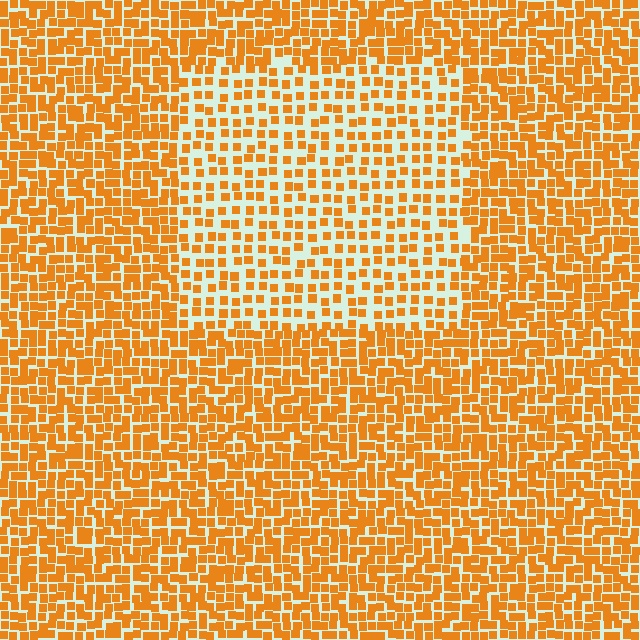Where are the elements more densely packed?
The elements are more densely packed outside the rectangle boundary.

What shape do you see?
I see a rectangle.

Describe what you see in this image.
The image contains small orange elements arranged at two different densities. A rectangle-shaped region is visible where the elements are less densely packed than the surrounding area.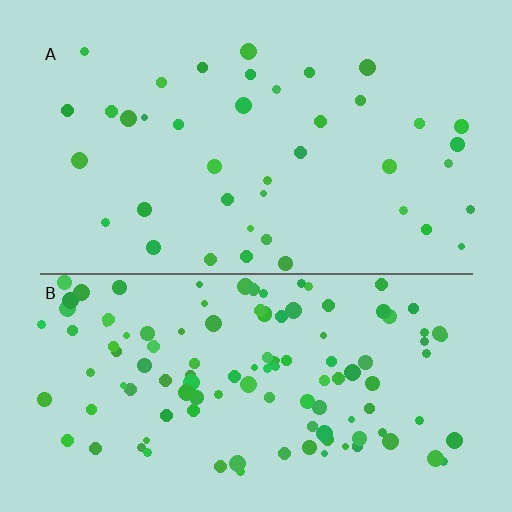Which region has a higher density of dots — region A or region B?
B (the bottom).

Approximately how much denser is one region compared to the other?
Approximately 3.0× — region B over region A.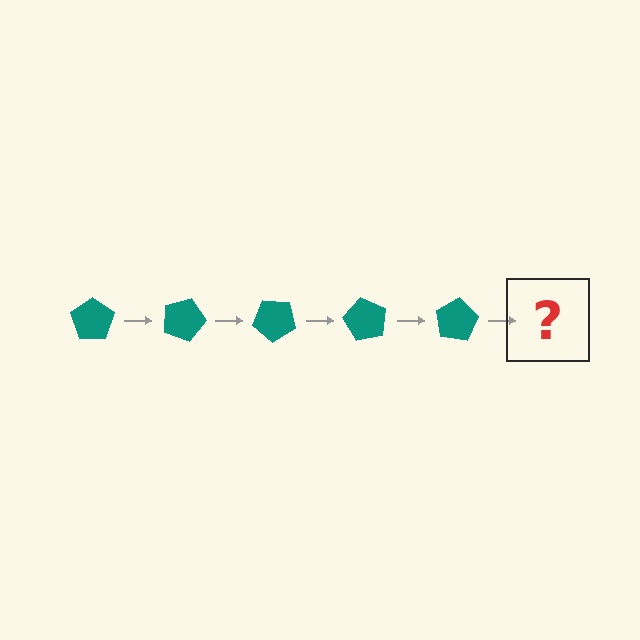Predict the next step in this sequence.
The next step is a teal pentagon rotated 100 degrees.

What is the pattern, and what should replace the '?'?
The pattern is that the pentagon rotates 20 degrees each step. The '?' should be a teal pentagon rotated 100 degrees.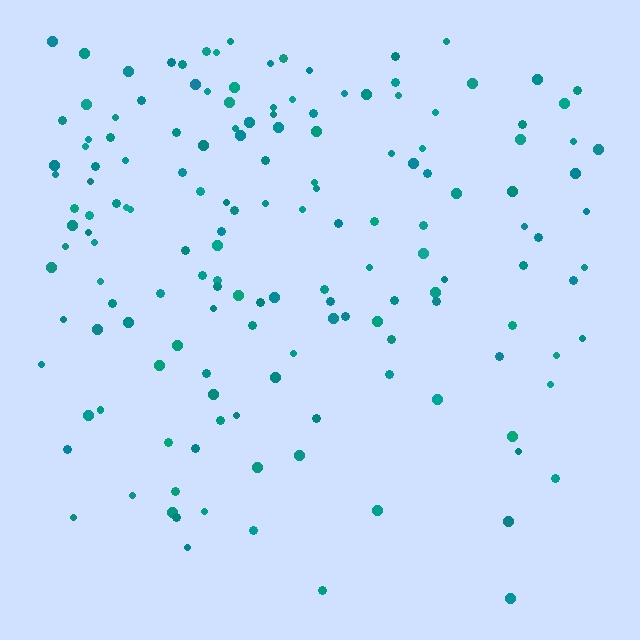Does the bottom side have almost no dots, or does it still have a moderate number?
Still a moderate number, just noticeably fewer than the top.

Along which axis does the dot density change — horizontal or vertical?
Vertical.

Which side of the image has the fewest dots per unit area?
The bottom.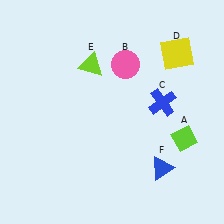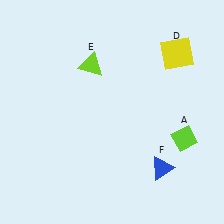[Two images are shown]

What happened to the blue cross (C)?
The blue cross (C) was removed in Image 2. It was in the top-right area of Image 1.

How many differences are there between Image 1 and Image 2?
There are 2 differences between the two images.